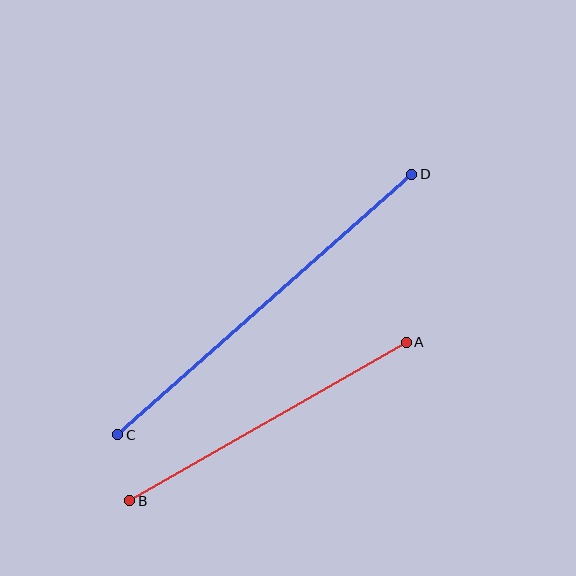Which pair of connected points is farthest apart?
Points C and D are farthest apart.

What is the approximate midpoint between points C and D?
The midpoint is at approximately (265, 304) pixels.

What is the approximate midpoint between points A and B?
The midpoint is at approximately (268, 421) pixels.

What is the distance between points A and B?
The distance is approximately 319 pixels.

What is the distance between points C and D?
The distance is approximately 393 pixels.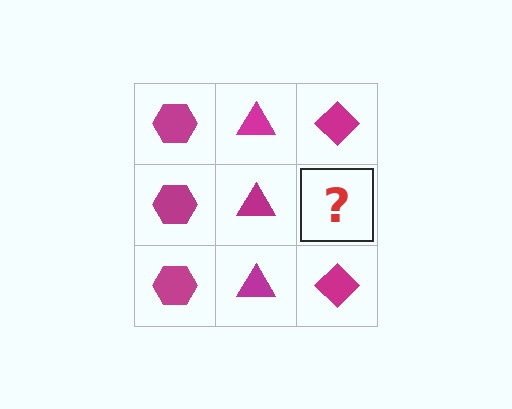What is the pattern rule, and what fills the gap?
The rule is that each column has a consistent shape. The gap should be filled with a magenta diamond.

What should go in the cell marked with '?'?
The missing cell should contain a magenta diamond.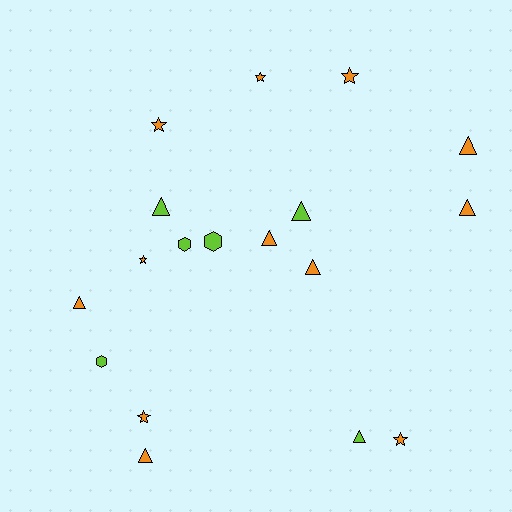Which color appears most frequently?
Orange, with 12 objects.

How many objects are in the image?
There are 18 objects.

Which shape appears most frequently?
Triangle, with 9 objects.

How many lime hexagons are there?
There are 3 lime hexagons.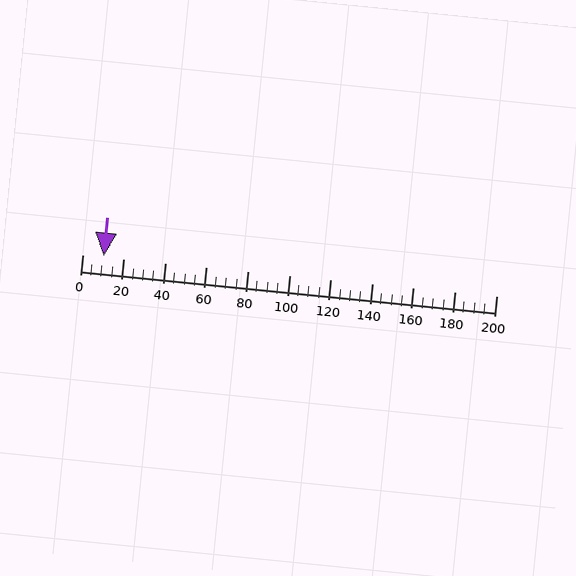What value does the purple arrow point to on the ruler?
The purple arrow points to approximately 10.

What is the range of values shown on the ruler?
The ruler shows values from 0 to 200.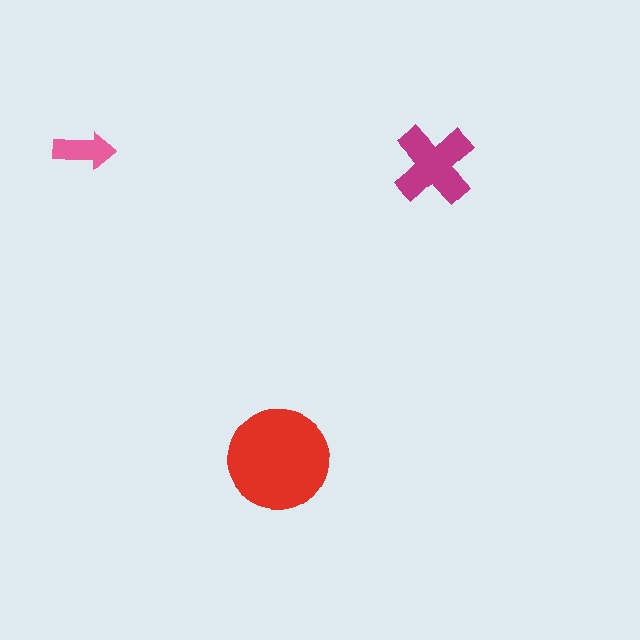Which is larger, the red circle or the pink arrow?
The red circle.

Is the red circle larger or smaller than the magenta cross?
Larger.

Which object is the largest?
The red circle.